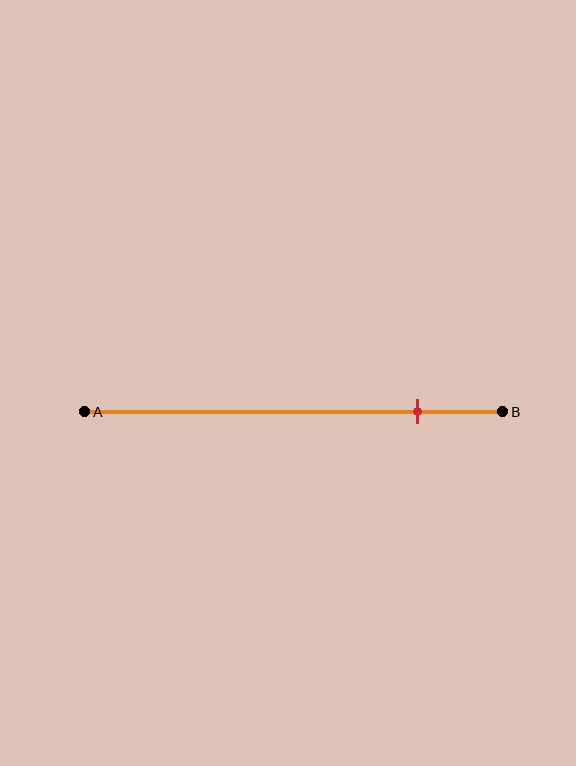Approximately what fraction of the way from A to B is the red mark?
The red mark is approximately 80% of the way from A to B.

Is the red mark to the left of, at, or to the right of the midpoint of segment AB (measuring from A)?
The red mark is to the right of the midpoint of segment AB.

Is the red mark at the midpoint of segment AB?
No, the mark is at about 80% from A, not at the 50% midpoint.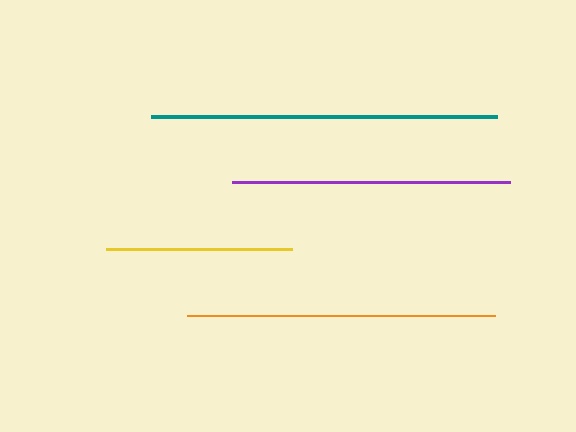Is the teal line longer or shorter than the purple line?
The teal line is longer than the purple line.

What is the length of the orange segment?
The orange segment is approximately 307 pixels long.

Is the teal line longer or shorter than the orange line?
The teal line is longer than the orange line.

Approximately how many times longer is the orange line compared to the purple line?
The orange line is approximately 1.1 times the length of the purple line.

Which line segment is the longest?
The teal line is the longest at approximately 346 pixels.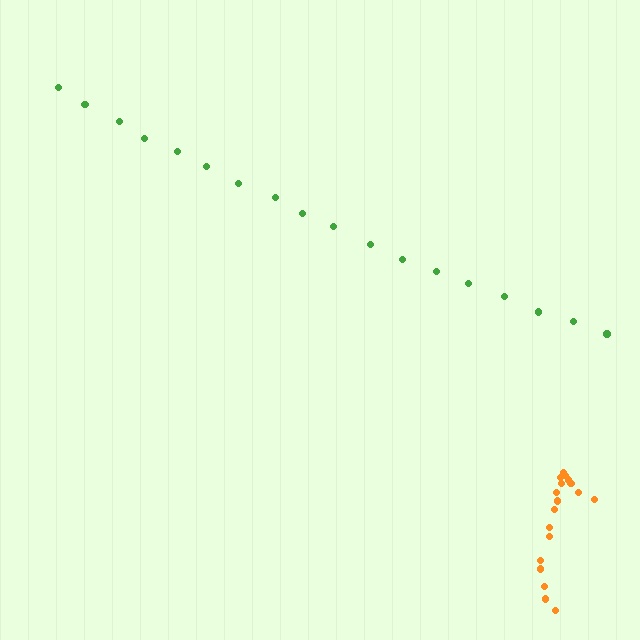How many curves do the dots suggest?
There are 2 distinct paths.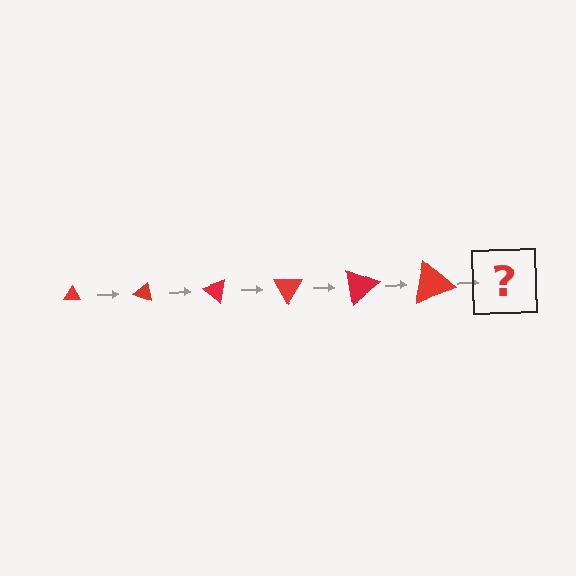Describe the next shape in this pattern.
It should be a triangle, larger than the previous one and rotated 120 degrees from the start.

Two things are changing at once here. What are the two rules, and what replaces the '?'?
The two rules are that the triangle grows larger each step and it rotates 20 degrees each step. The '?' should be a triangle, larger than the previous one and rotated 120 degrees from the start.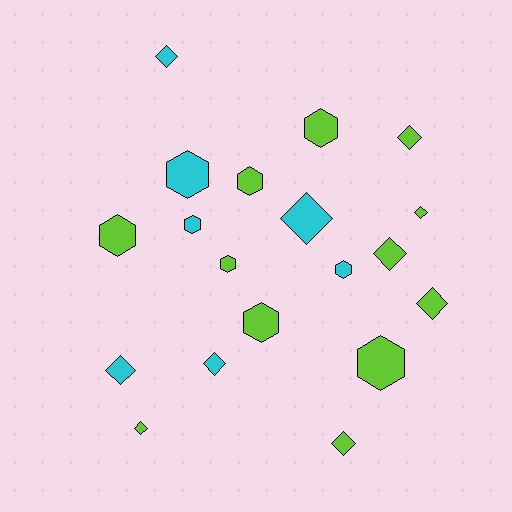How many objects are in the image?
There are 19 objects.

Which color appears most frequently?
Lime, with 12 objects.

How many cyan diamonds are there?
There are 4 cyan diamonds.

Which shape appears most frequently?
Diamond, with 10 objects.